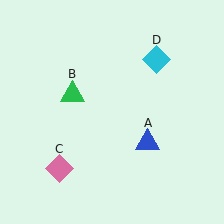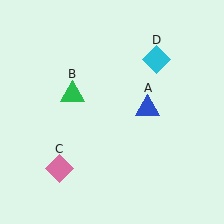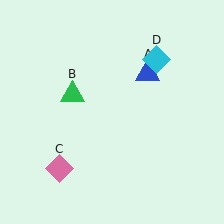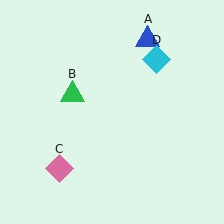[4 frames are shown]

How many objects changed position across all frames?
1 object changed position: blue triangle (object A).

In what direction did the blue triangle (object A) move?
The blue triangle (object A) moved up.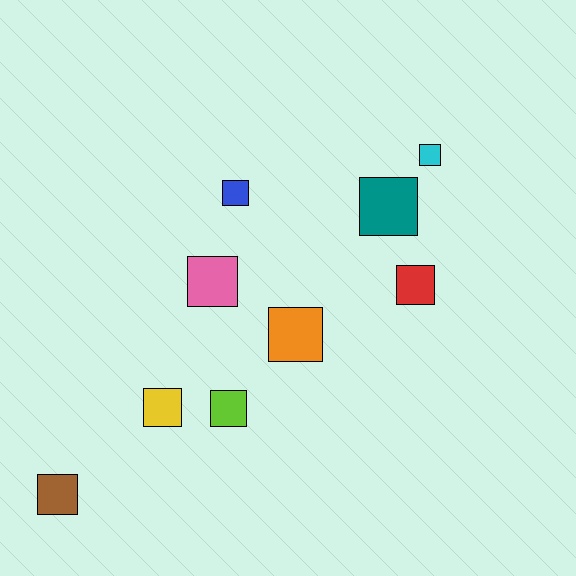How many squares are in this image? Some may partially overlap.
There are 9 squares.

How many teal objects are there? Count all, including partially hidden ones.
There is 1 teal object.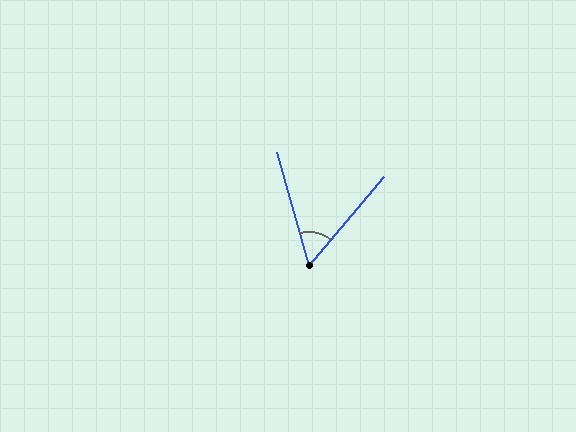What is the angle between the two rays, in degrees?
Approximately 55 degrees.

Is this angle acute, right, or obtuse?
It is acute.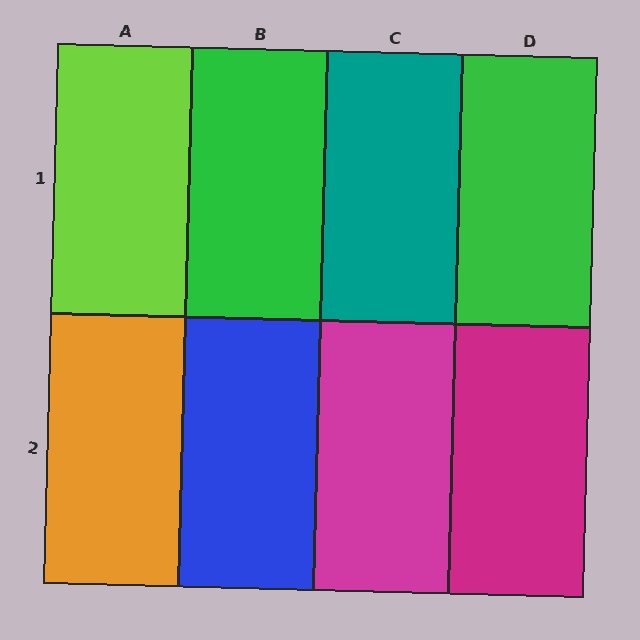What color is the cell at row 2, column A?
Orange.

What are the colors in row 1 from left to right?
Lime, green, teal, green.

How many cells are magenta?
2 cells are magenta.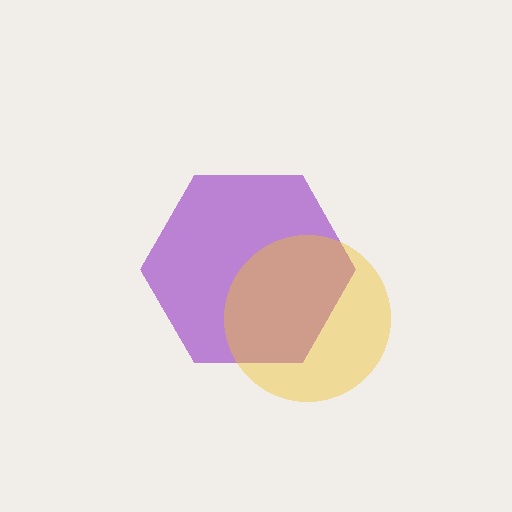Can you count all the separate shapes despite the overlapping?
Yes, there are 2 separate shapes.